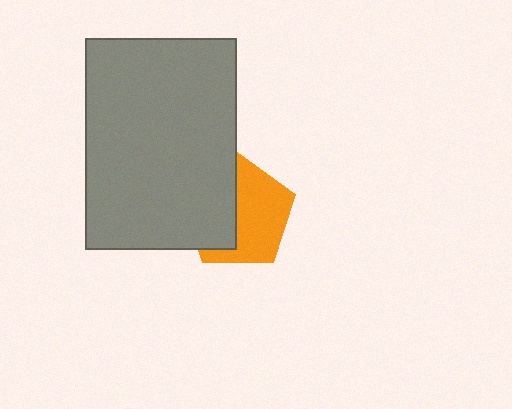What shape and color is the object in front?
The object in front is a gray rectangle.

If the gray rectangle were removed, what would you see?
You would see the complete orange pentagon.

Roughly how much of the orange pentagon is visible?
About half of it is visible (roughly 56%).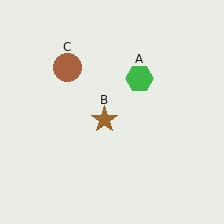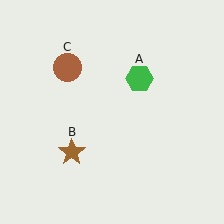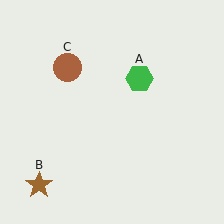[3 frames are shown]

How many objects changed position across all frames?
1 object changed position: brown star (object B).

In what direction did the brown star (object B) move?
The brown star (object B) moved down and to the left.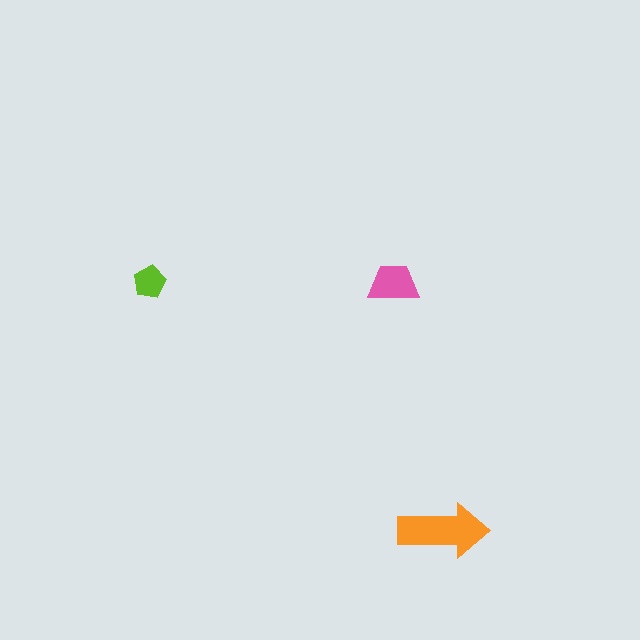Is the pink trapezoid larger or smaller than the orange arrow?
Smaller.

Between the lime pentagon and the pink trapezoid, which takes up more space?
The pink trapezoid.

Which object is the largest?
The orange arrow.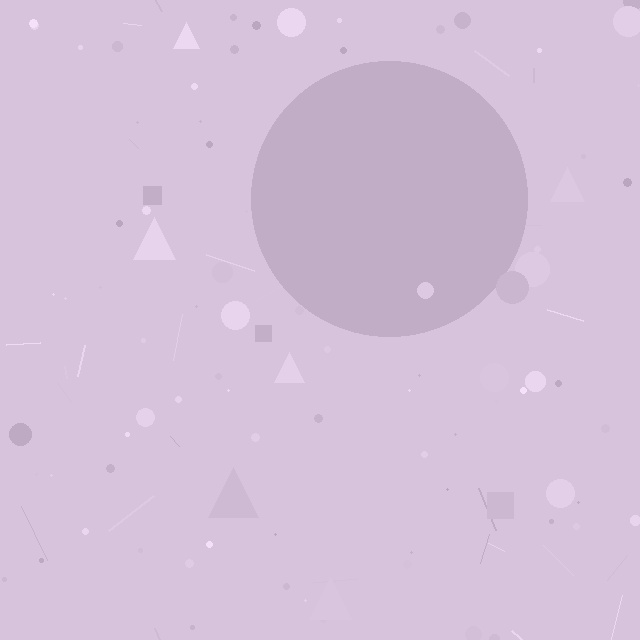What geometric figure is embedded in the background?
A circle is embedded in the background.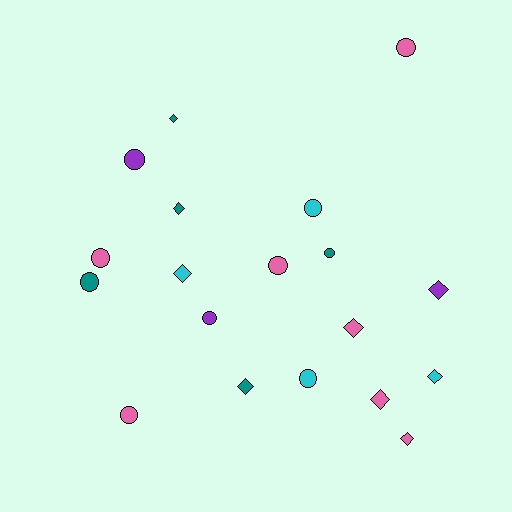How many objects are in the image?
There are 19 objects.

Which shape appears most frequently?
Circle, with 10 objects.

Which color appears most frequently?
Pink, with 7 objects.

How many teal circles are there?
There are 2 teal circles.